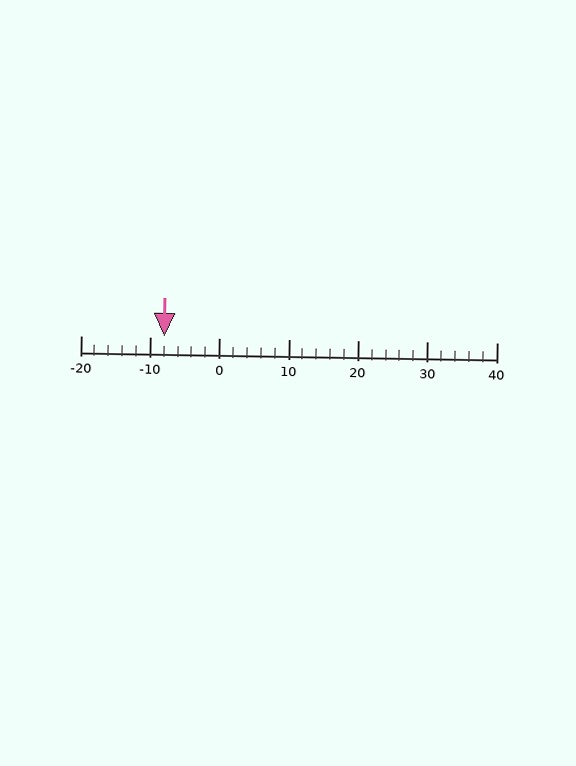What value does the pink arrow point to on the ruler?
The pink arrow points to approximately -8.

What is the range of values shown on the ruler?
The ruler shows values from -20 to 40.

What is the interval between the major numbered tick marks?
The major tick marks are spaced 10 units apart.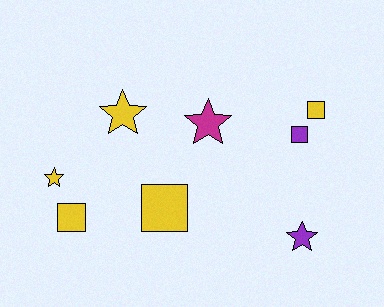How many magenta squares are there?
There are no magenta squares.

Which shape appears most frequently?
Star, with 4 objects.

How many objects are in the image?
There are 8 objects.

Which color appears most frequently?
Yellow, with 5 objects.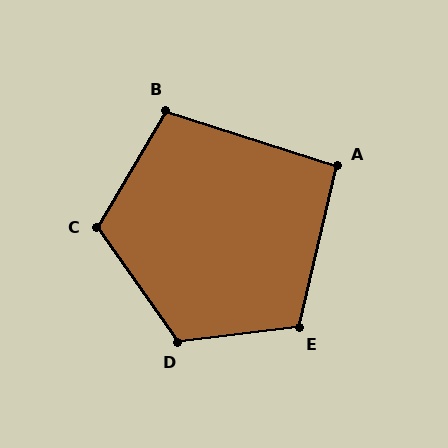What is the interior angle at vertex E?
Approximately 111 degrees (obtuse).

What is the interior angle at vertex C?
Approximately 114 degrees (obtuse).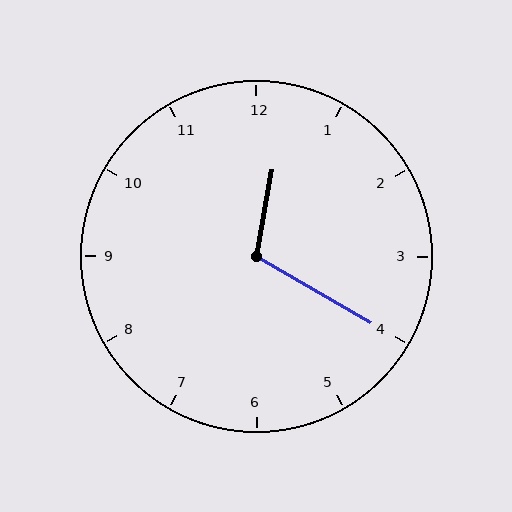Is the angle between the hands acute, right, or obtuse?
It is obtuse.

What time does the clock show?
12:20.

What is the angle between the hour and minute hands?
Approximately 110 degrees.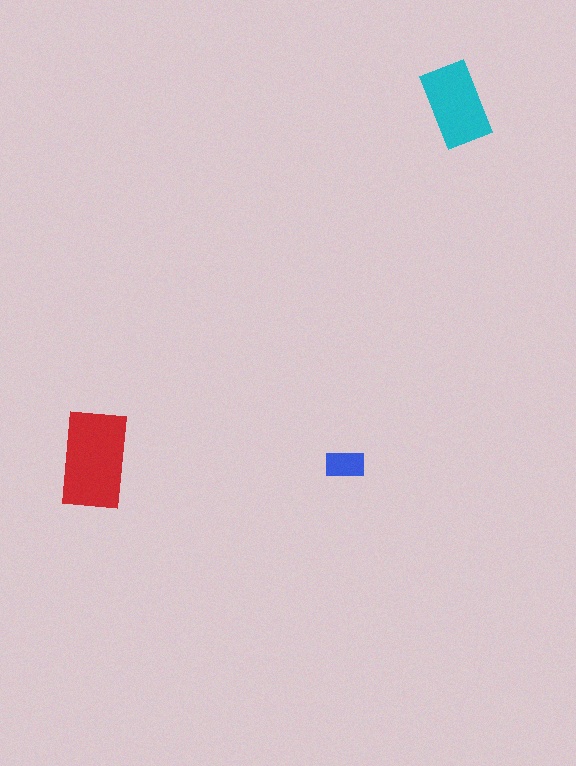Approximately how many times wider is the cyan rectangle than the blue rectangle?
About 2 times wider.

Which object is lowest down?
The blue rectangle is bottommost.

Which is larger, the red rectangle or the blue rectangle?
The red one.